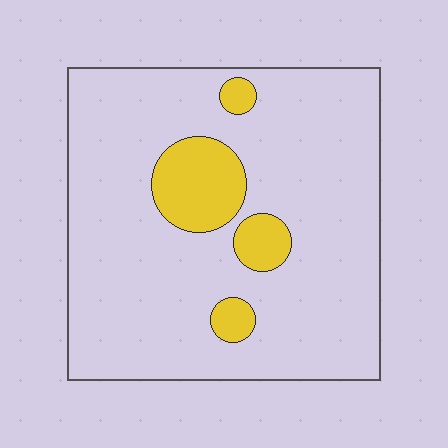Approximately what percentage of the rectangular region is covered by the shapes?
Approximately 15%.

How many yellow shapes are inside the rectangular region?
4.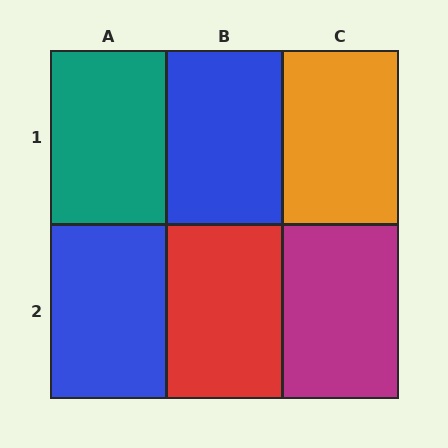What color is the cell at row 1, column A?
Teal.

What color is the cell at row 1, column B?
Blue.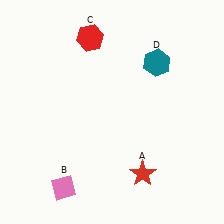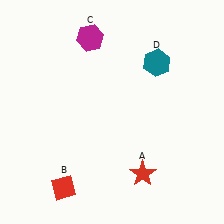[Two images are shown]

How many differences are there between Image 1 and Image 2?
There are 2 differences between the two images.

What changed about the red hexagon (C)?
In Image 1, C is red. In Image 2, it changed to magenta.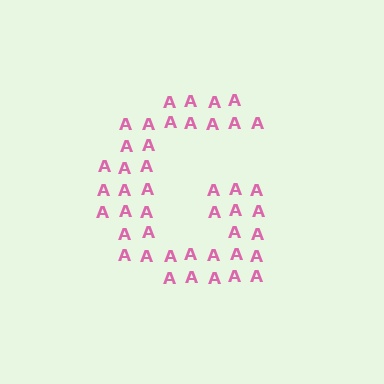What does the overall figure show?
The overall figure shows the letter G.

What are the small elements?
The small elements are letter A's.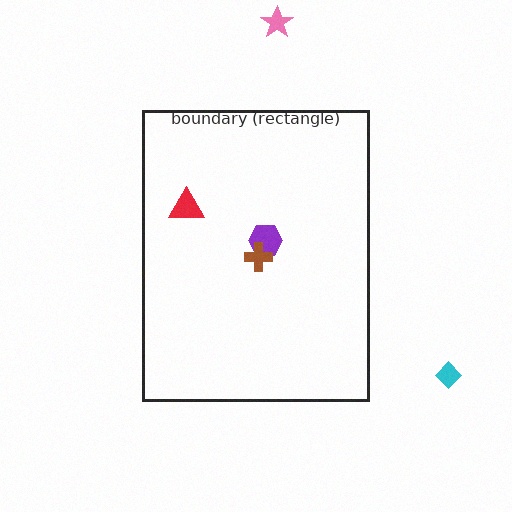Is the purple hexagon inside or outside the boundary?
Inside.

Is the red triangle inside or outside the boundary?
Inside.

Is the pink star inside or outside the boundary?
Outside.